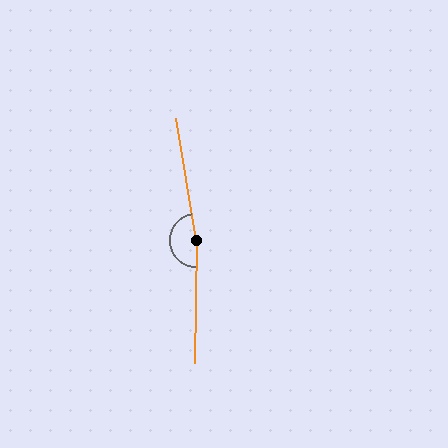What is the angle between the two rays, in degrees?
Approximately 170 degrees.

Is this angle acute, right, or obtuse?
It is obtuse.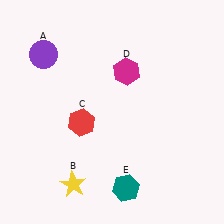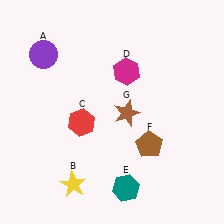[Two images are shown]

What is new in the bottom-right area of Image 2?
A brown star (G) was added in the bottom-right area of Image 2.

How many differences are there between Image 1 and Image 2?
There are 2 differences between the two images.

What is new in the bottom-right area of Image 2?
A brown pentagon (F) was added in the bottom-right area of Image 2.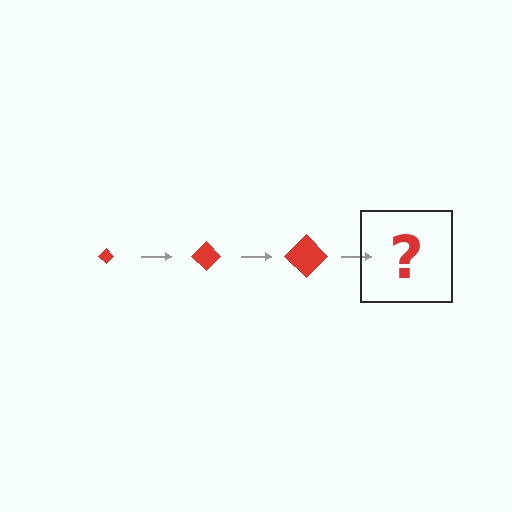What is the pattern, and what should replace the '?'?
The pattern is that the diamond gets progressively larger each step. The '?' should be a red diamond, larger than the previous one.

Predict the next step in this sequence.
The next step is a red diamond, larger than the previous one.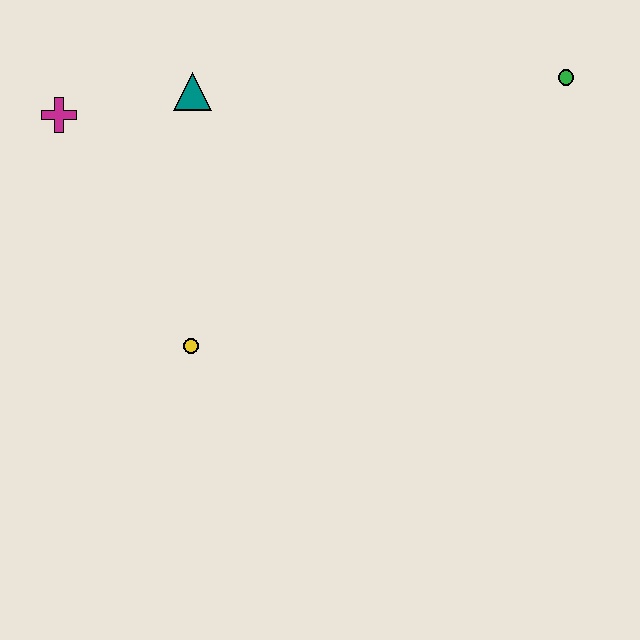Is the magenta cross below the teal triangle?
Yes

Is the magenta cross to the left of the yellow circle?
Yes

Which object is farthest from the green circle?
The magenta cross is farthest from the green circle.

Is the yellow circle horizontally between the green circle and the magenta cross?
Yes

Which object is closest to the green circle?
The teal triangle is closest to the green circle.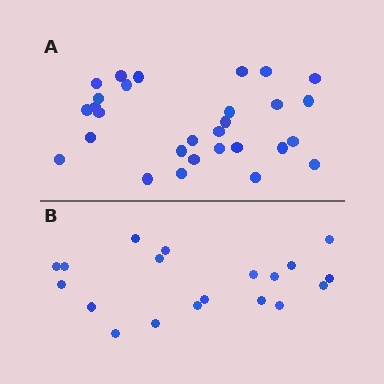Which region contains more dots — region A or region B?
Region A (the top region) has more dots.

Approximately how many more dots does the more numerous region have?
Region A has roughly 10 or so more dots than region B.